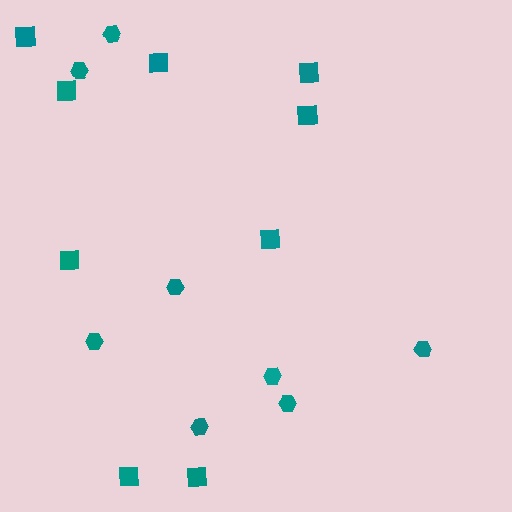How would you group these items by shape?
There are 2 groups: one group of squares (9) and one group of hexagons (8).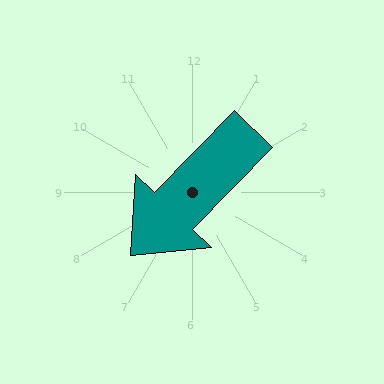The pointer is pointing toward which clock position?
Roughly 7 o'clock.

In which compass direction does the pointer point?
Southwest.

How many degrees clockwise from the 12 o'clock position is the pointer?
Approximately 224 degrees.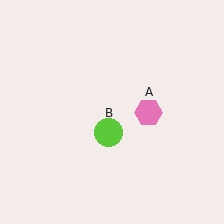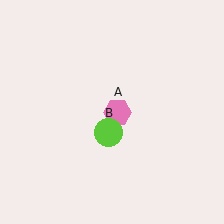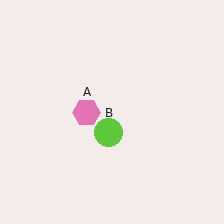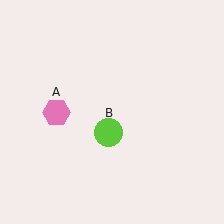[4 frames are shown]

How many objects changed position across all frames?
1 object changed position: pink hexagon (object A).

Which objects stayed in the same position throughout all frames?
Lime circle (object B) remained stationary.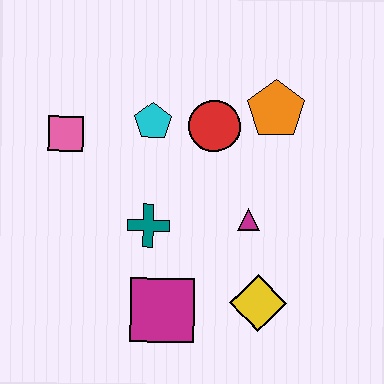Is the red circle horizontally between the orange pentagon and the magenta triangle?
No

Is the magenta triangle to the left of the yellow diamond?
Yes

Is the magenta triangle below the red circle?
Yes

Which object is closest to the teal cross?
The magenta square is closest to the teal cross.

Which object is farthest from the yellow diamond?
The pink square is farthest from the yellow diamond.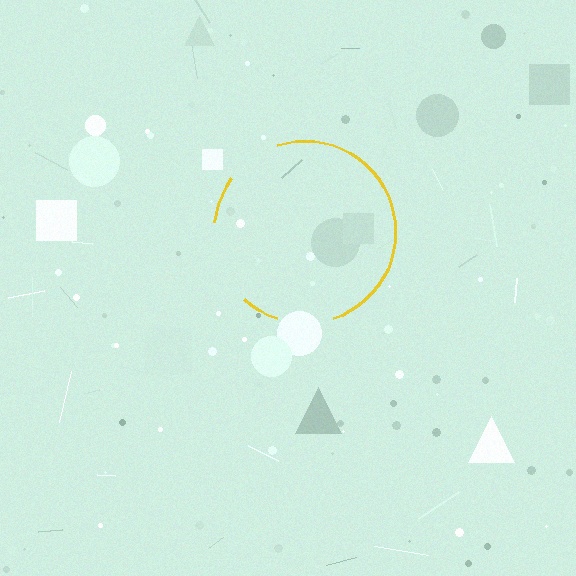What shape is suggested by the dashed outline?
The dashed outline suggests a circle.